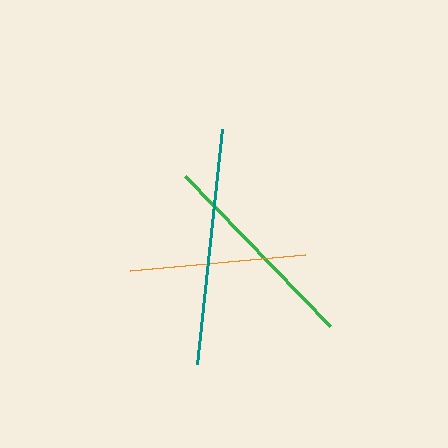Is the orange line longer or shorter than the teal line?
The teal line is longer than the orange line.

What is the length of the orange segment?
The orange segment is approximately 176 pixels long.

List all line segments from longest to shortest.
From longest to shortest: teal, green, orange.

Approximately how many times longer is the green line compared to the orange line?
The green line is approximately 1.2 times the length of the orange line.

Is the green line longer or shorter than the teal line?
The teal line is longer than the green line.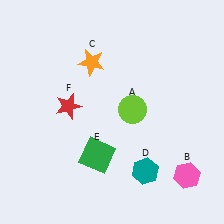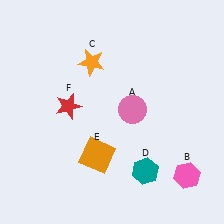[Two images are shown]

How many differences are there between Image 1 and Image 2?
There are 2 differences between the two images.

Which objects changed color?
A changed from lime to pink. E changed from green to orange.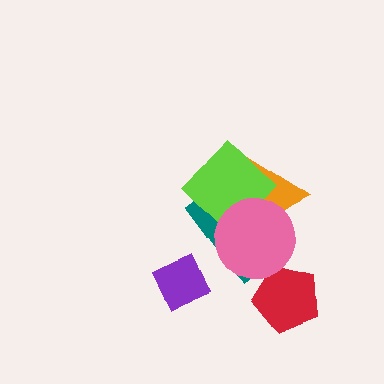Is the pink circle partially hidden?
No, no other shape covers it.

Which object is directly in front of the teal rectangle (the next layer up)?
The lime diamond is directly in front of the teal rectangle.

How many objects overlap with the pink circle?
4 objects overlap with the pink circle.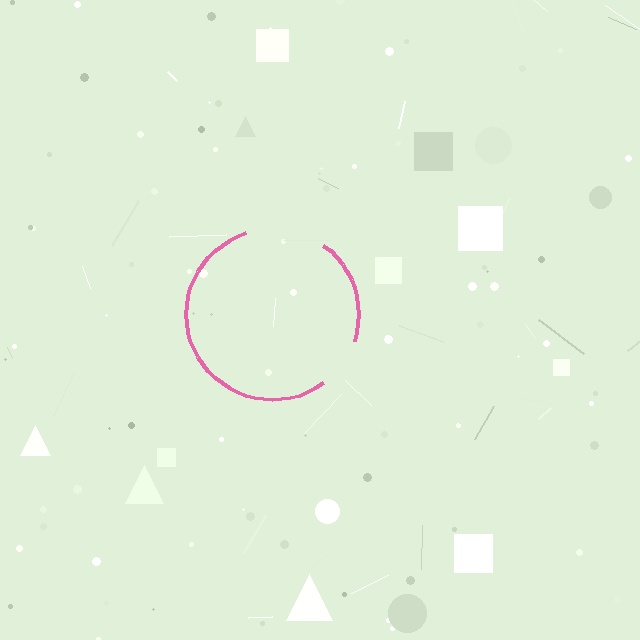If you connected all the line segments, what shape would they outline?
They would outline a circle.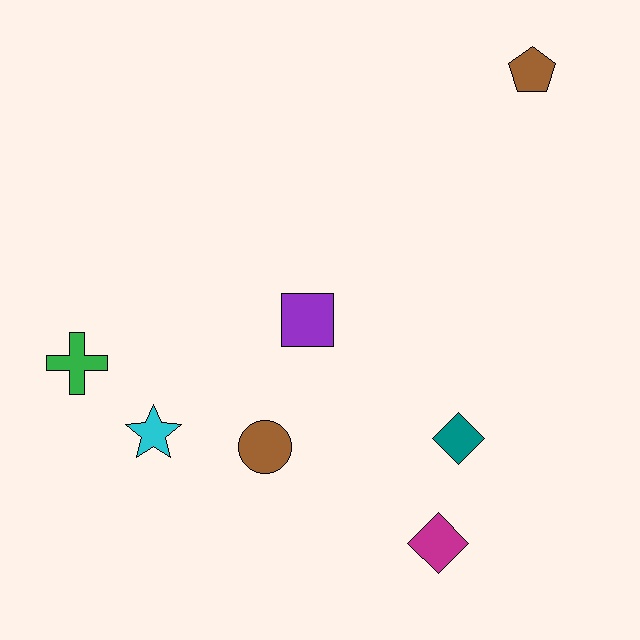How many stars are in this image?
There is 1 star.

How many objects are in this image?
There are 7 objects.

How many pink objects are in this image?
There are no pink objects.